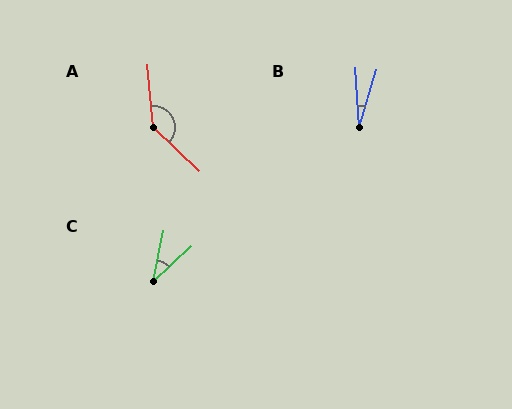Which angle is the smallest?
B, at approximately 20 degrees.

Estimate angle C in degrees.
Approximately 35 degrees.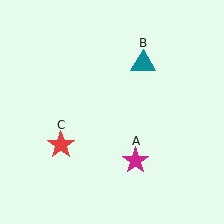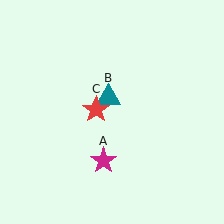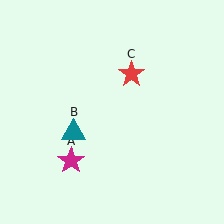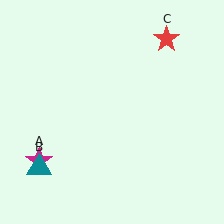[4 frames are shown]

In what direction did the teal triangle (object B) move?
The teal triangle (object B) moved down and to the left.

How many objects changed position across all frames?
3 objects changed position: magenta star (object A), teal triangle (object B), red star (object C).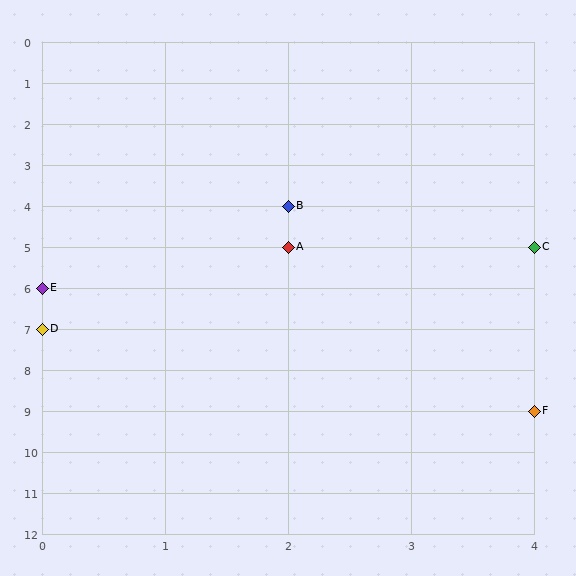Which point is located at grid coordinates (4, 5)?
Point C is at (4, 5).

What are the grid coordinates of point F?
Point F is at grid coordinates (4, 9).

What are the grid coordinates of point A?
Point A is at grid coordinates (2, 5).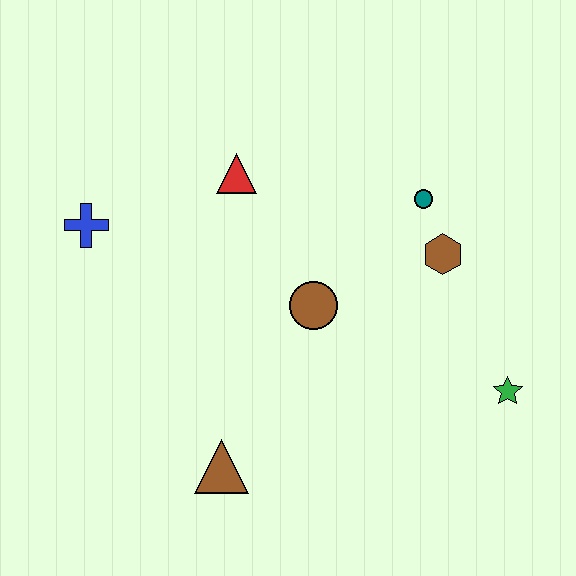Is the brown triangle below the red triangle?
Yes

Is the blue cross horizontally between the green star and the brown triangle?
No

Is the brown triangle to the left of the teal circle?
Yes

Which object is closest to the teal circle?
The brown hexagon is closest to the teal circle.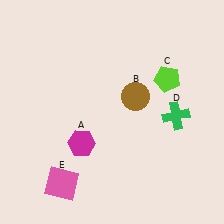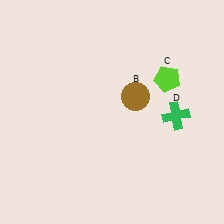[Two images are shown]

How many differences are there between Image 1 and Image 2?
There are 2 differences between the two images.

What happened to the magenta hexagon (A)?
The magenta hexagon (A) was removed in Image 2. It was in the bottom-left area of Image 1.